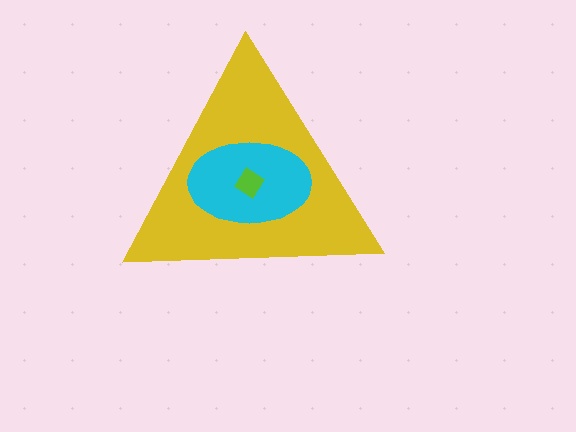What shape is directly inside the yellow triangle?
The cyan ellipse.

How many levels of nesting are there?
3.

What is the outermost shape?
The yellow triangle.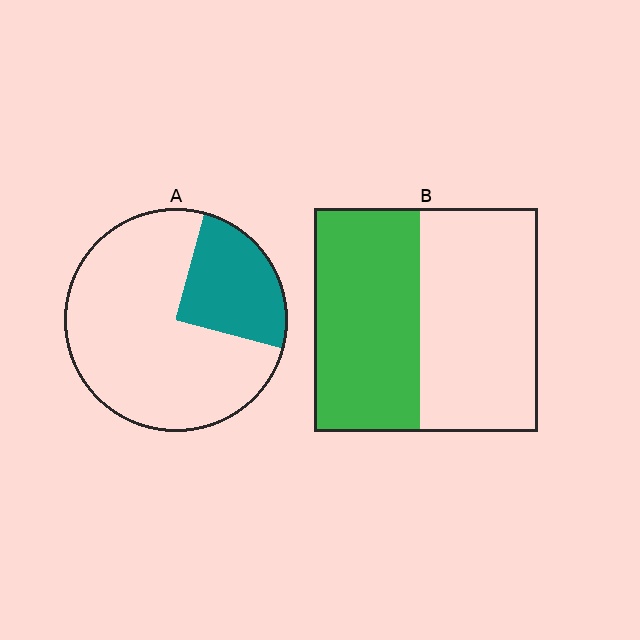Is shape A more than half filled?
No.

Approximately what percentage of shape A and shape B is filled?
A is approximately 25% and B is approximately 45%.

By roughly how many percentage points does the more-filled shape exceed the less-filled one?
By roughly 20 percentage points (B over A).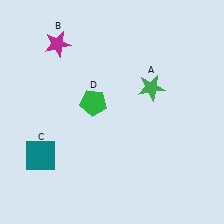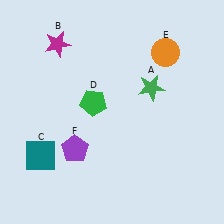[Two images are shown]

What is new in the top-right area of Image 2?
An orange circle (E) was added in the top-right area of Image 2.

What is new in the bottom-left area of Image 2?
A purple pentagon (F) was added in the bottom-left area of Image 2.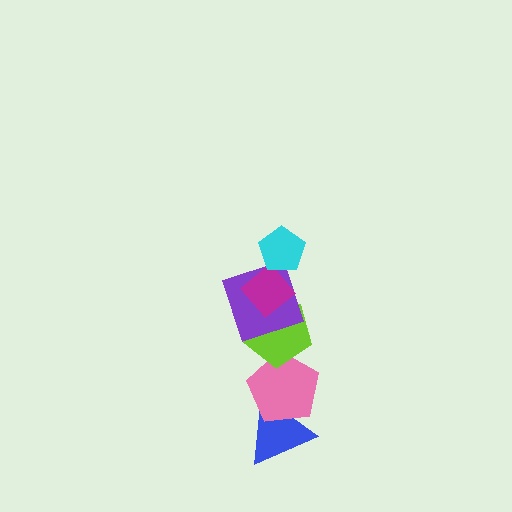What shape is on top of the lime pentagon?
The purple square is on top of the lime pentagon.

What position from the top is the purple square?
The purple square is 3rd from the top.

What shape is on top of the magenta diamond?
The cyan pentagon is on top of the magenta diamond.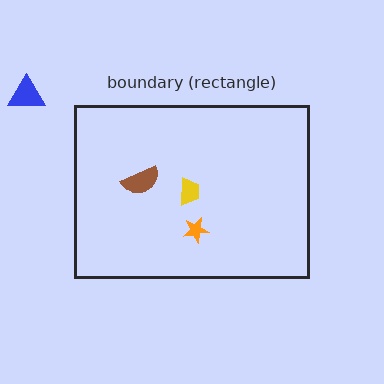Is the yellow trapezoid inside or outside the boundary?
Inside.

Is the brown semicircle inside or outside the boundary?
Inside.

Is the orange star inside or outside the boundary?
Inside.